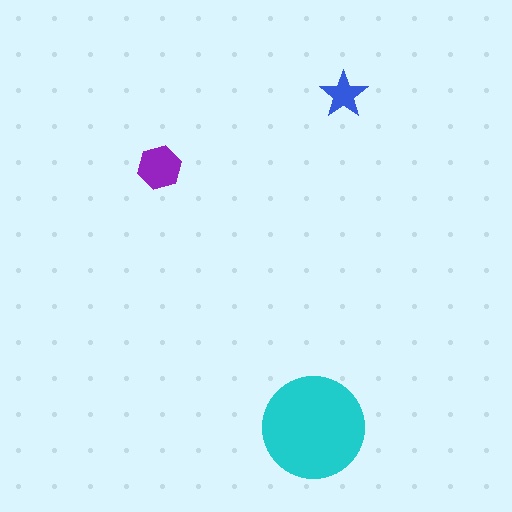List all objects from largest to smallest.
The cyan circle, the purple hexagon, the blue star.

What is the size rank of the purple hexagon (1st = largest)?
2nd.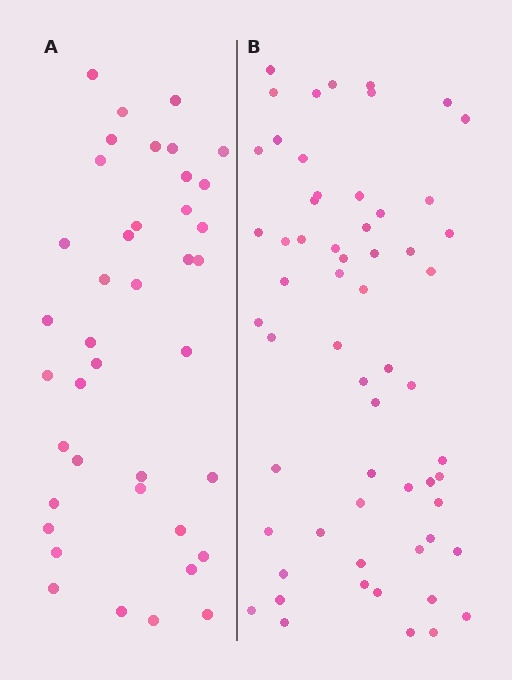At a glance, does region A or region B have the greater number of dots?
Region B (the right region) has more dots.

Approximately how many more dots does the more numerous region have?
Region B has approximately 20 more dots than region A.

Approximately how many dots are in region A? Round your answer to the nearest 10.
About 40 dots.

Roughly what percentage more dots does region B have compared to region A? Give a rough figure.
About 50% more.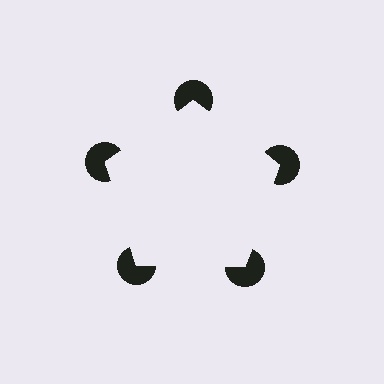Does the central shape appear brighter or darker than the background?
It typically appears slightly brighter than the background, even though no actual brightness change is drawn.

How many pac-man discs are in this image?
There are 5 — one at each vertex of the illusory pentagon.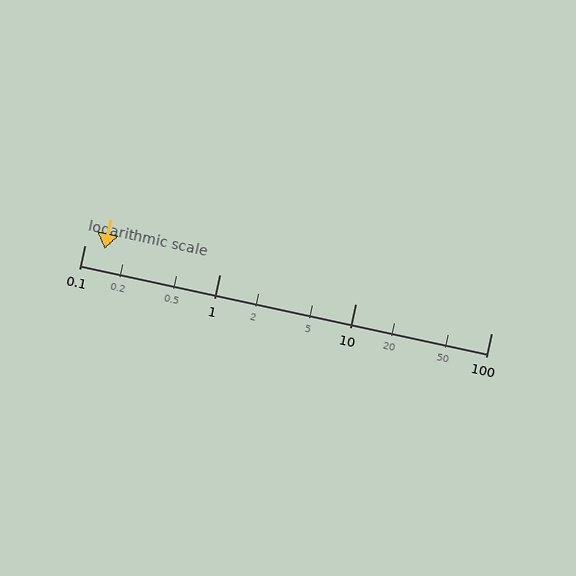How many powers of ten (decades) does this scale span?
The scale spans 3 decades, from 0.1 to 100.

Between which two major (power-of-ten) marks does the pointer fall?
The pointer is between 0.1 and 1.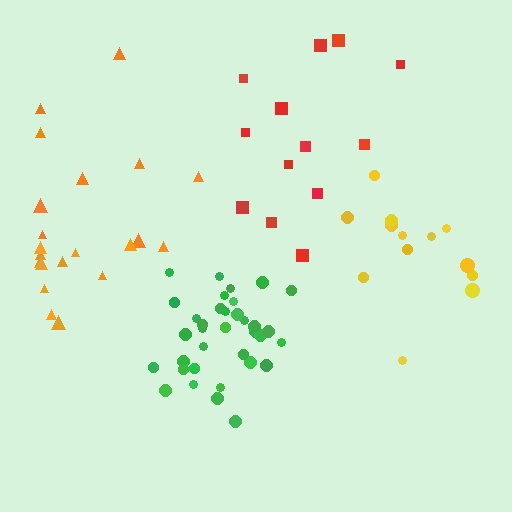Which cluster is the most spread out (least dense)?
Red.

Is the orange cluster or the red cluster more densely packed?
Orange.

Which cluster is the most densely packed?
Green.